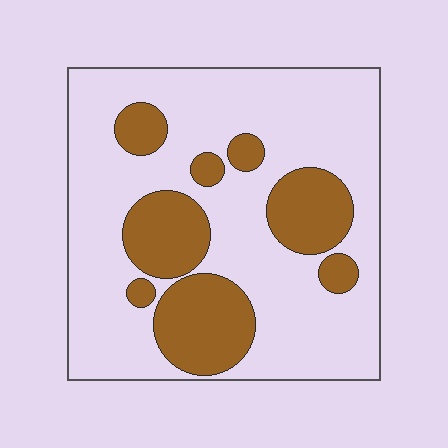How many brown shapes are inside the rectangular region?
8.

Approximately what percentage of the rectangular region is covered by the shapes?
Approximately 25%.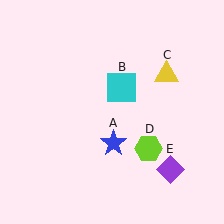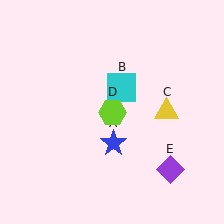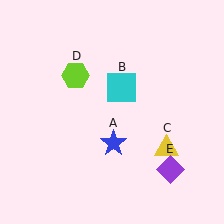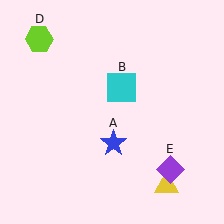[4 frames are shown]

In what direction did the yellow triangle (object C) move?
The yellow triangle (object C) moved down.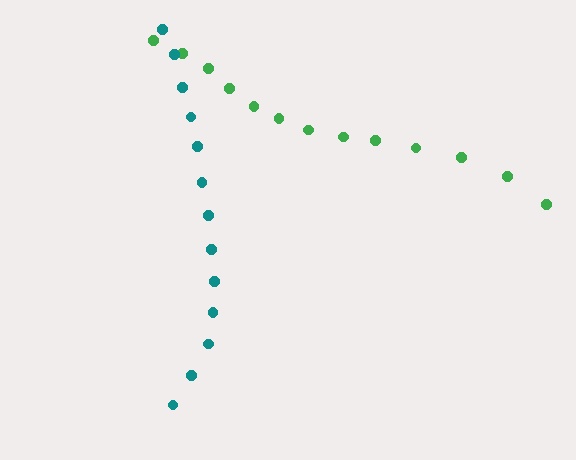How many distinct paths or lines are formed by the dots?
There are 2 distinct paths.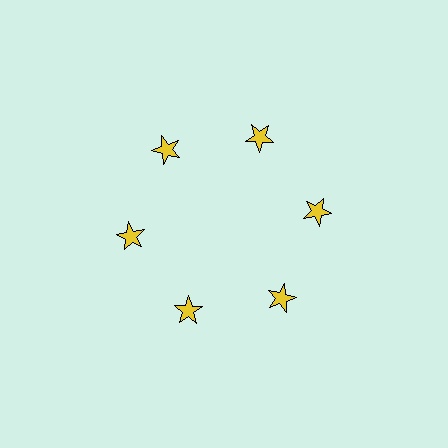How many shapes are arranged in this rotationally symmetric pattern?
There are 6 shapes, arranged in 6 groups of 1.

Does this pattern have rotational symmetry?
Yes, this pattern has 6-fold rotational symmetry. It looks the same after rotating 60 degrees around the center.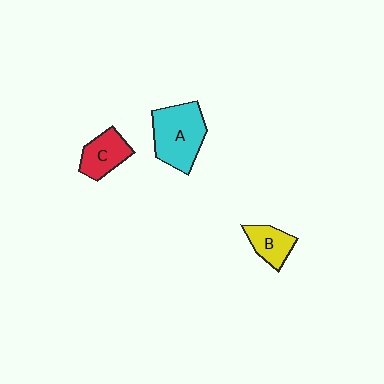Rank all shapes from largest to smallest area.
From largest to smallest: A (cyan), C (red), B (yellow).